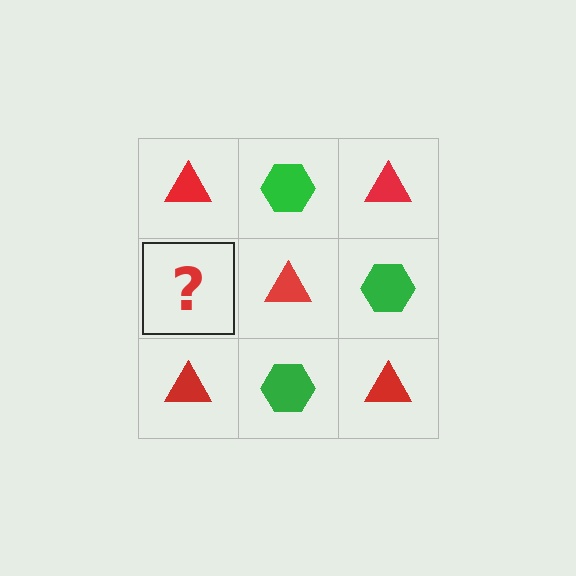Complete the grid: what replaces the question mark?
The question mark should be replaced with a green hexagon.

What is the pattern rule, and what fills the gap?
The rule is that it alternates red triangle and green hexagon in a checkerboard pattern. The gap should be filled with a green hexagon.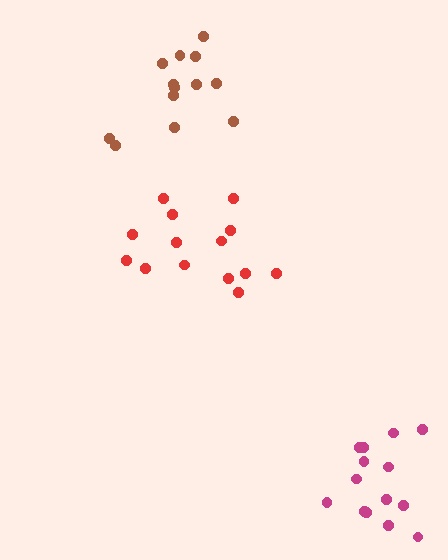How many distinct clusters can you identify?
There are 3 distinct clusters.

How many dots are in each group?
Group 1: 14 dots, Group 2: 13 dots, Group 3: 14 dots (41 total).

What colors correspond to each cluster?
The clusters are colored: magenta, brown, red.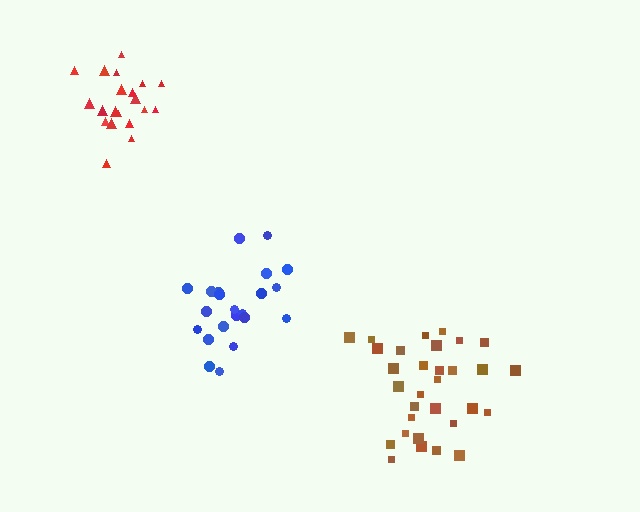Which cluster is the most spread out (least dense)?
Blue.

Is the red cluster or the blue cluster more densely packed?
Red.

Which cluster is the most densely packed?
Red.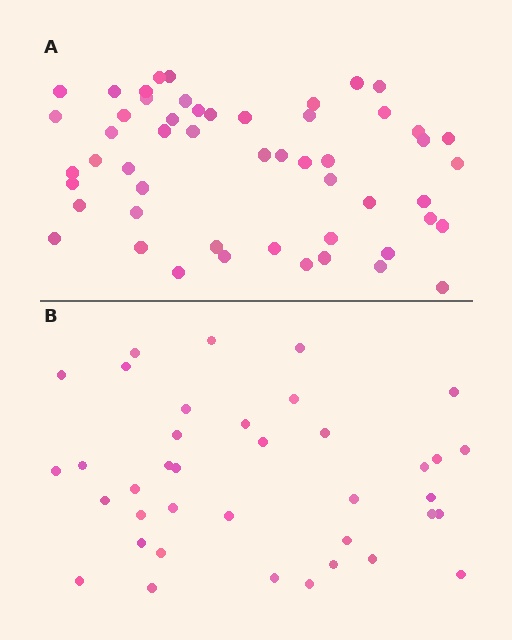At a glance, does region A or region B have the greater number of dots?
Region A (the top region) has more dots.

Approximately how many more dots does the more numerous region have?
Region A has approximately 15 more dots than region B.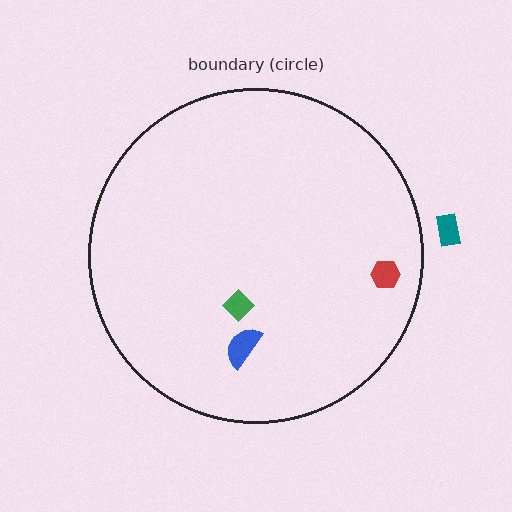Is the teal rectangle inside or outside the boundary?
Outside.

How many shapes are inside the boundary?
3 inside, 1 outside.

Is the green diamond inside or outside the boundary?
Inside.